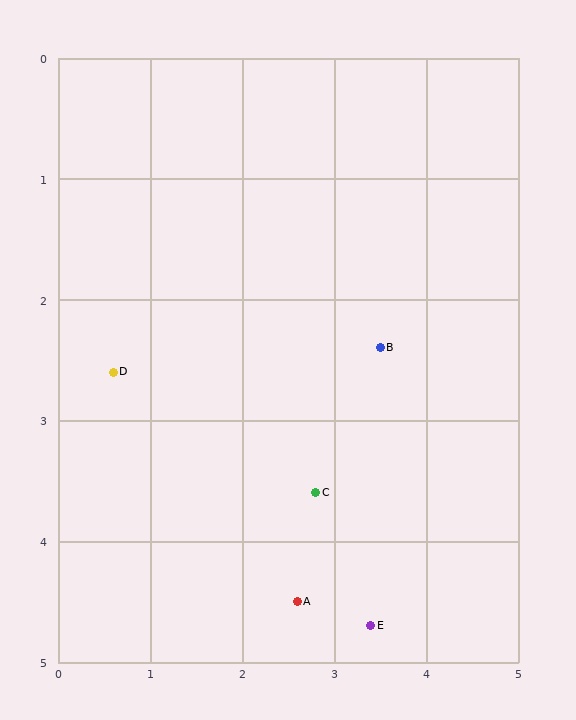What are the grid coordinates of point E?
Point E is at approximately (3.4, 4.7).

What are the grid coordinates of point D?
Point D is at approximately (0.6, 2.6).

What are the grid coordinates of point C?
Point C is at approximately (2.8, 3.6).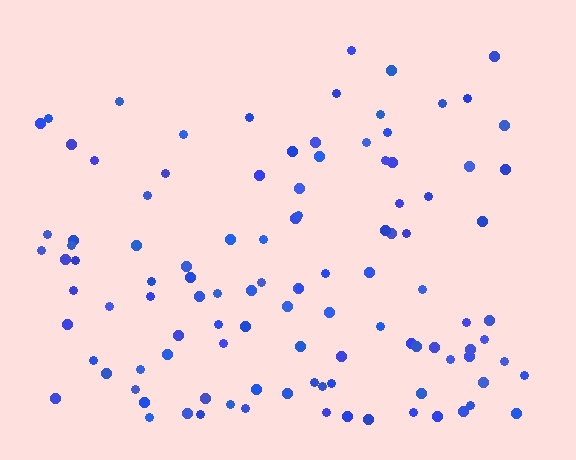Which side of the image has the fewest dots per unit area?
The top.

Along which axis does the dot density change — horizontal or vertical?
Vertical.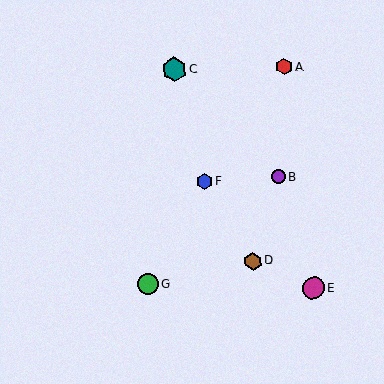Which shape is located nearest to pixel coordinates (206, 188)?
The blue hexagon (labeled F) at (204, 181) is nearest to that location.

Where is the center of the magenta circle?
The center of the magenta circle is at (313, 288).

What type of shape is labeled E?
Shape E is a magenta circle.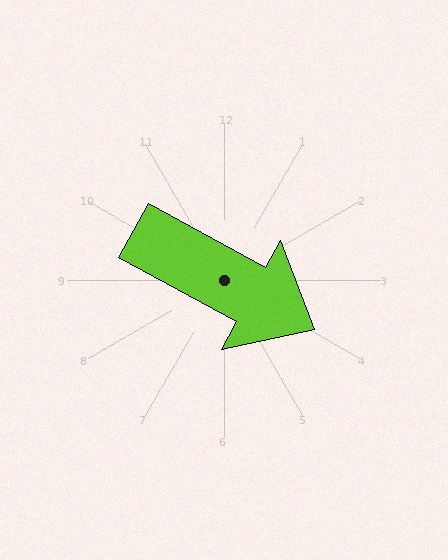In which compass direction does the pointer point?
Southeast.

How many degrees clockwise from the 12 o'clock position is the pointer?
Approximately 119 degrees.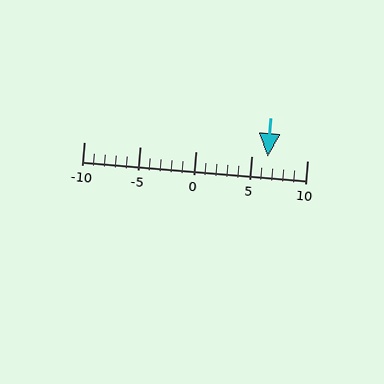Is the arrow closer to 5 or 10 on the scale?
The arrow is closer to 5.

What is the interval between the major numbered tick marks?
The major tick marks are spaced 5 units apart.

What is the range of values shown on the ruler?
The ruler shows values from -10 to 10.